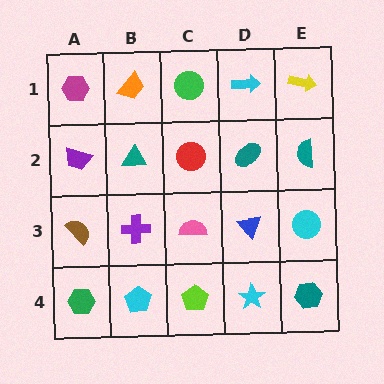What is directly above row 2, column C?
A green circle.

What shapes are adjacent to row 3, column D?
A teal ellipse (row 2, column D), a cyan star (row 4, column D), a pink semicircle (row 3, column C), a cyan circle (row 3, column E).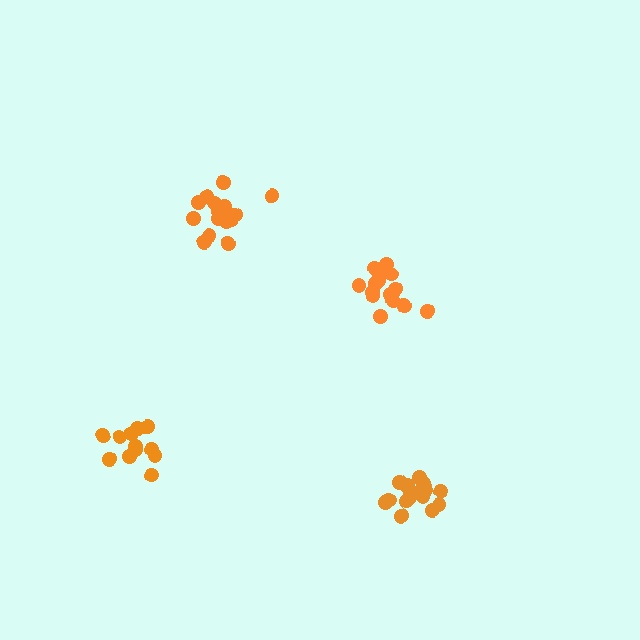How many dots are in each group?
Group 1: 12 dots, Group 2: 18 dots, Group 3: 16 dots, Group 4: 18 dots (64 total).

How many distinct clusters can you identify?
There are 4 distinct clusters.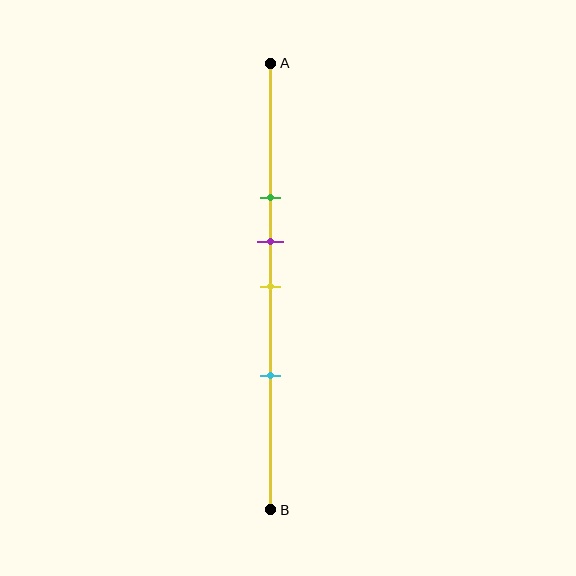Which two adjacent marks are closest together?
The purple and yellow marks are the closest adjacent pair.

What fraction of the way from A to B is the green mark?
The green mark is approximately 30% (0.3) of the way from A to B.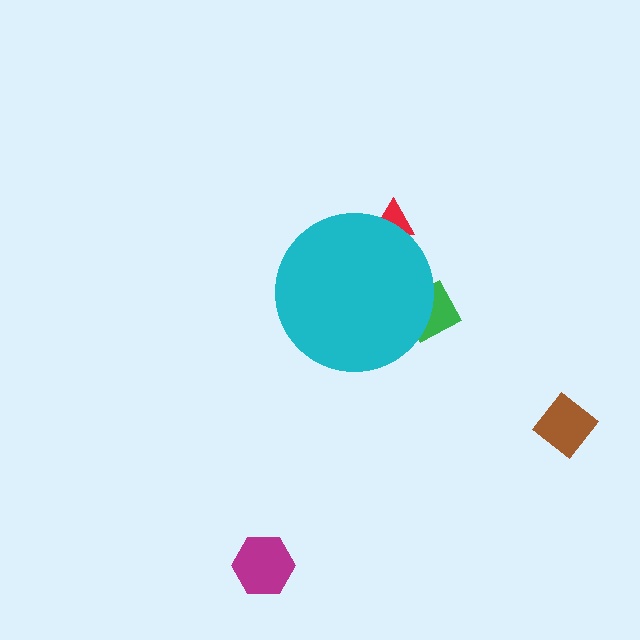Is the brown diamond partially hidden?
No, the brown diamond is fully visible.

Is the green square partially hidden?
Yes, the green square is partially hidden behind the cyan circle.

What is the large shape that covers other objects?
A cyan circle.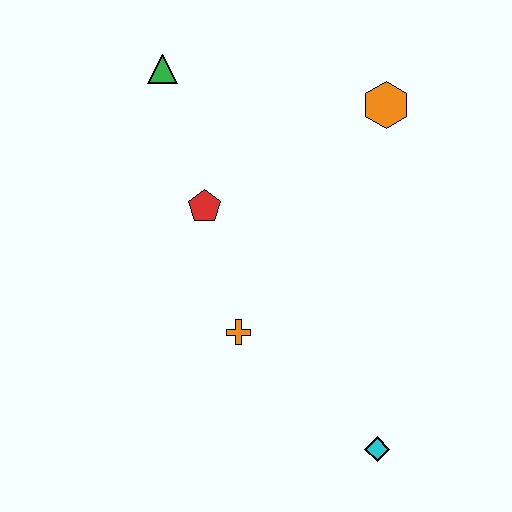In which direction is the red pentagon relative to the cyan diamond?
The red pentagon is above the cyan diamond.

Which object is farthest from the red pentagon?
The cyan diamond is farthest from the red pentagon.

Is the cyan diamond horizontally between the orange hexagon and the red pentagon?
Yes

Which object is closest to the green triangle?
The red pentagon is closest to the green triangle.